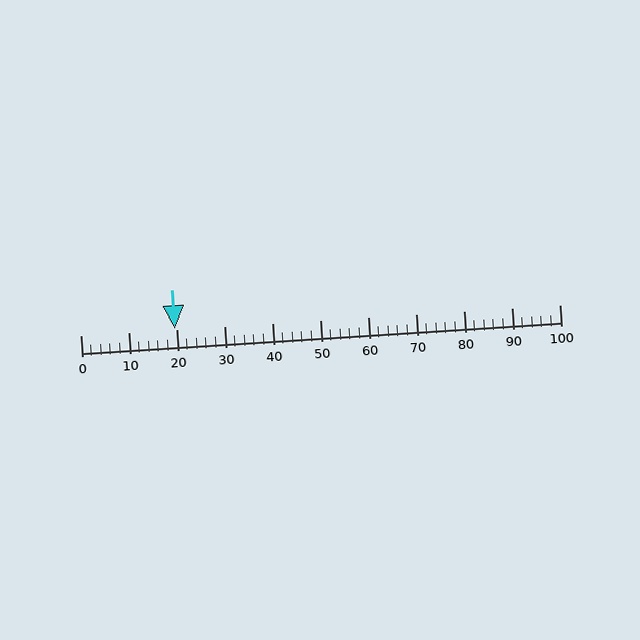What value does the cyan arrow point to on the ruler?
The cyan arrow points to approximately 20.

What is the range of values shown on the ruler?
The ruler shows values from 0 to 100.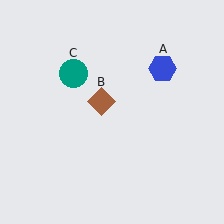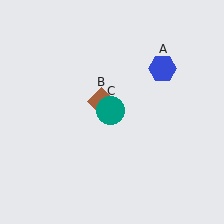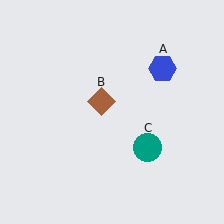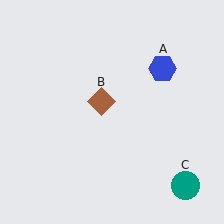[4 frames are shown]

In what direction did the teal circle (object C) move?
The teal circle (object C) moved down and to the right.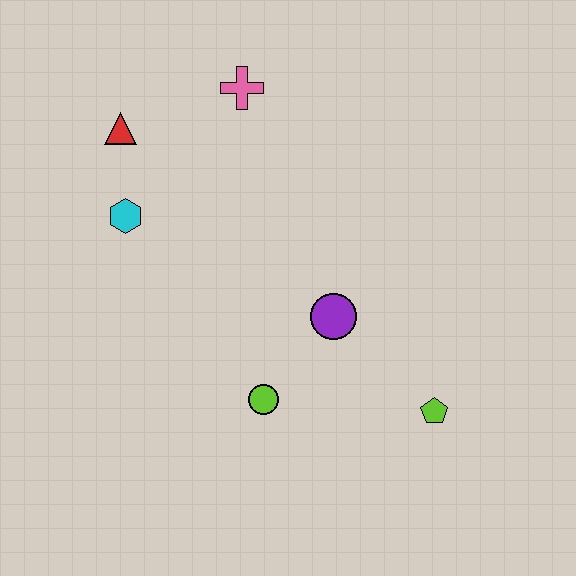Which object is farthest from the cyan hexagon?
The lime pentagon is farthest from the cyan hexagon.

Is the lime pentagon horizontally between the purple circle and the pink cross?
No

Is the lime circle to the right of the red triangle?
Yes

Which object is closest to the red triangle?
The cyan hexagon is closest to the red triangle.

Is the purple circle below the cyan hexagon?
Yes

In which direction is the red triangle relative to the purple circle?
The red triangle is to the left of the purple circle.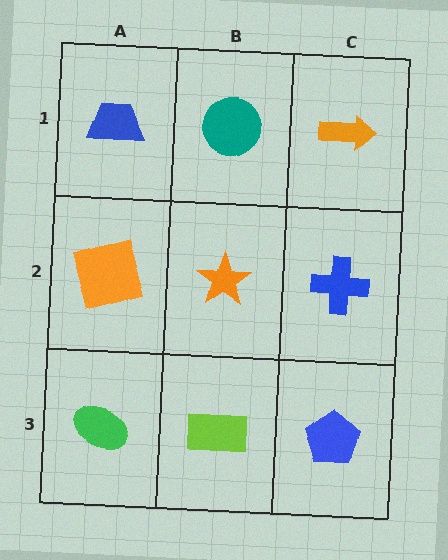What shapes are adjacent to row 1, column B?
An orange star (row 2, column B), a blue trapezoid (row 1, column A), an orange arrow (row 1, column C).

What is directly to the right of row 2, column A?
An orange star.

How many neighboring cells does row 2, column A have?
3.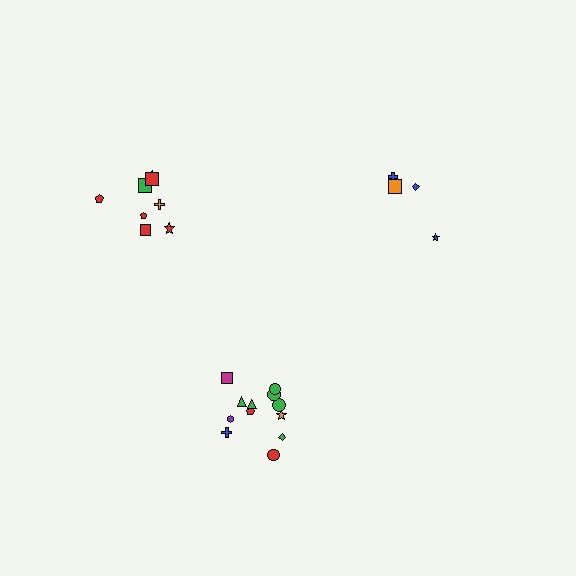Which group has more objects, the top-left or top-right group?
The top-left group.